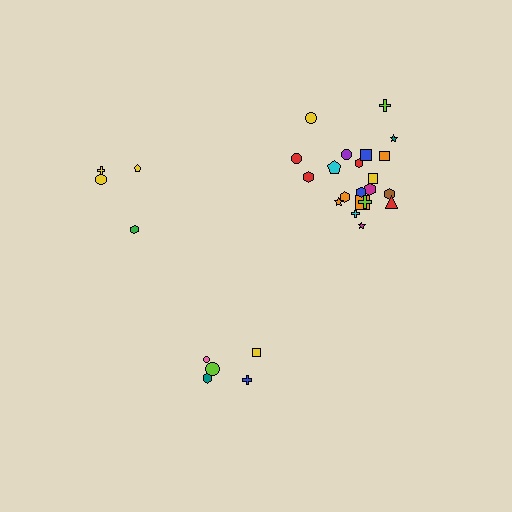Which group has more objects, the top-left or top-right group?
The top-right group.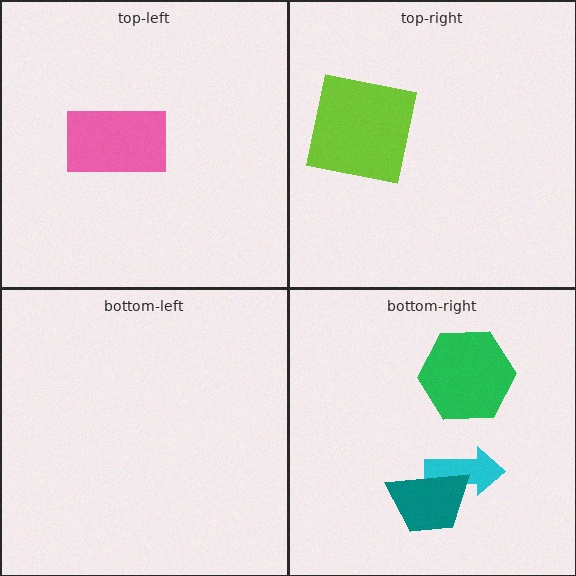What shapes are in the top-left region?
The pink rectangle.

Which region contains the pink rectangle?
The top-left region.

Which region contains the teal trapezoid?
The bottom-right region.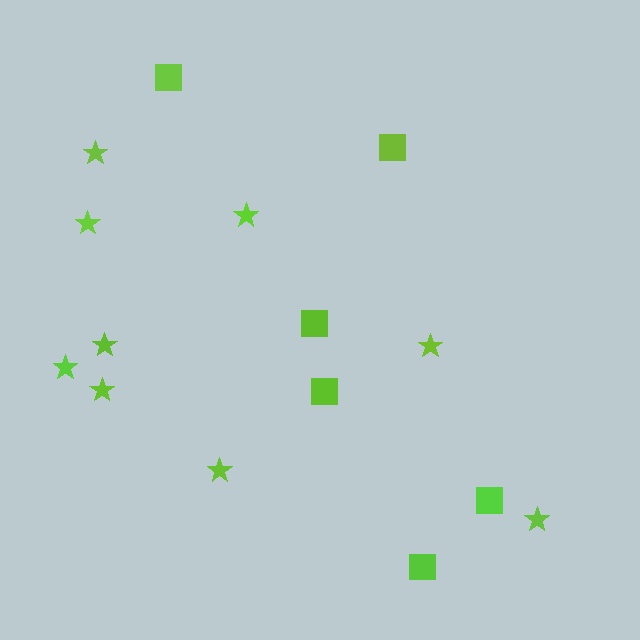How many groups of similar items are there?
There are 2 groups: one group of stars (9) and one group of squares (6).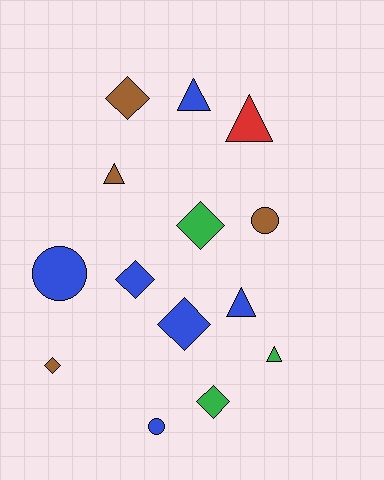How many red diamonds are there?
There are no red diamonds.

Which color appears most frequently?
Blue, with 6 objects.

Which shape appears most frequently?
Diamond, with 6 objects.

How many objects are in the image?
There are 14 objects.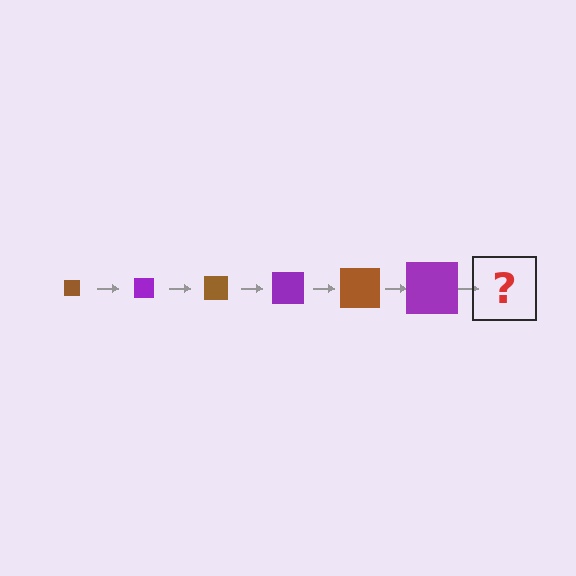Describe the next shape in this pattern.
It should be a brown square, larger than the previous one.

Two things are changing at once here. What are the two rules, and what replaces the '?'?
The two rules are that the square grows larger each step and the color cycles through brown and purple. The '?' should be a brown square, larger than the previous one.